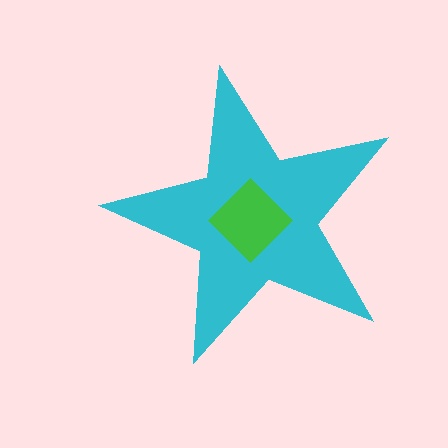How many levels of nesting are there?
2.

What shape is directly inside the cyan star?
The green diamond.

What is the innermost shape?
The green diamond.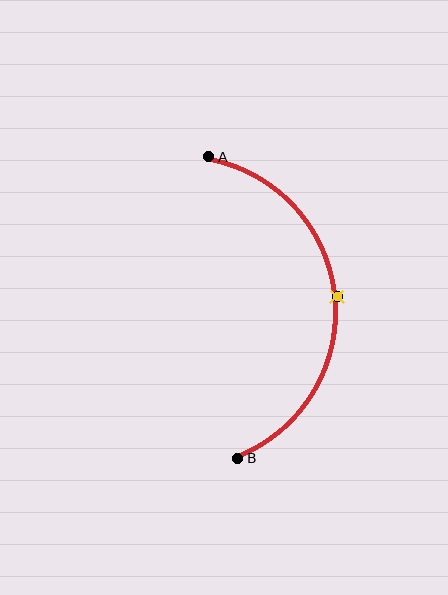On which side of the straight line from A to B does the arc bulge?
The arc bulges to the right of the straight line connecting A and B.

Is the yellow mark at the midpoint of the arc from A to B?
Yes. The yellow mark lies on the arc at equal arc-length from both A and B — it is the arc midpoint.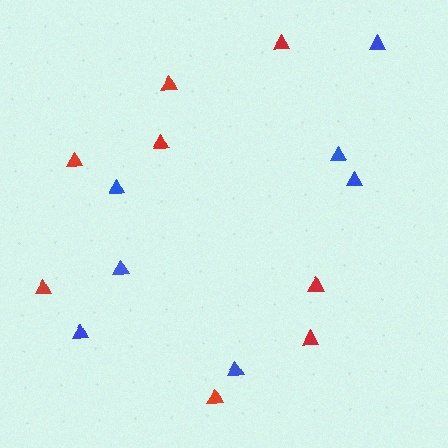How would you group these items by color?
There are 2 groups: one group of blue triangles (7) and one group of red triangles (8).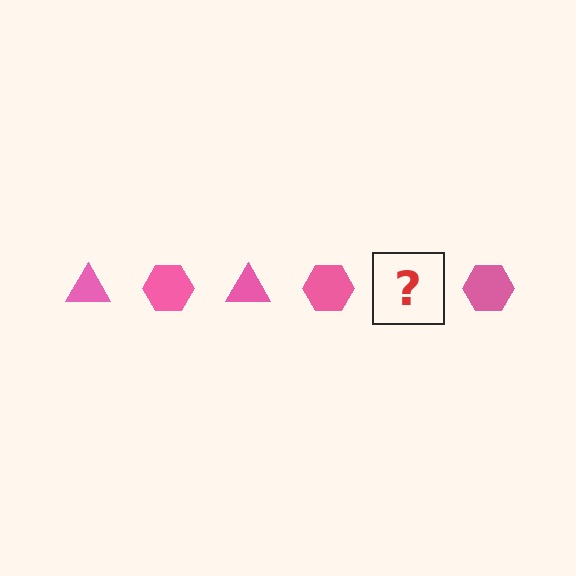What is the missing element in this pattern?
The missing element is a pink triangle.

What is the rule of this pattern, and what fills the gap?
The rule is that the pattern cycles through triangle, hexagon shapes in pink. The gap should be filled with a pink triangle.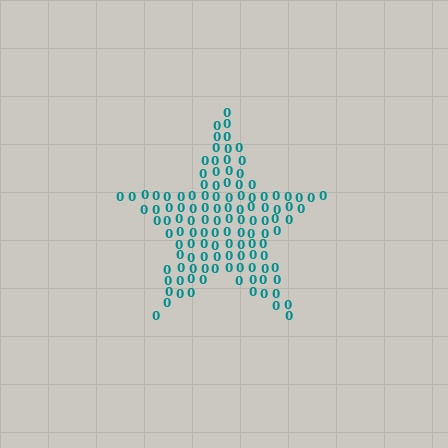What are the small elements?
The small elements are digit 0's.